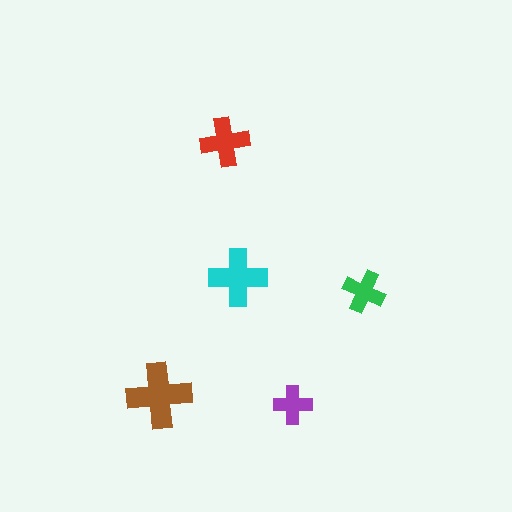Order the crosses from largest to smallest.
the brown one, the cyan one, the red one, the green one, the purple one.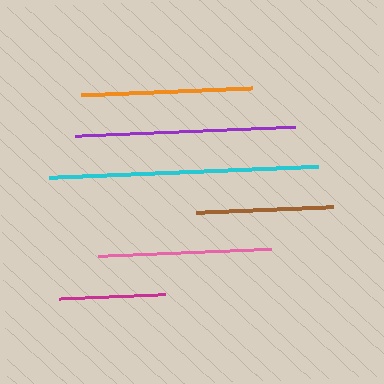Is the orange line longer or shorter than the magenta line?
The orange line is longer than the magenta line.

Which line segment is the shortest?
The magenta line is the shortest at approximately 106 pixels.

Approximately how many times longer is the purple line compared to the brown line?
The purple line is approximately 1.6 times the length of the brown line.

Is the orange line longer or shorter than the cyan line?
The cyan line is longer than the orange line.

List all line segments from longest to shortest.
From longest to shortest: cyan, purple, pink, orange, brown, magenta.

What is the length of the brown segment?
The brown segment is approximately 137 pixels long.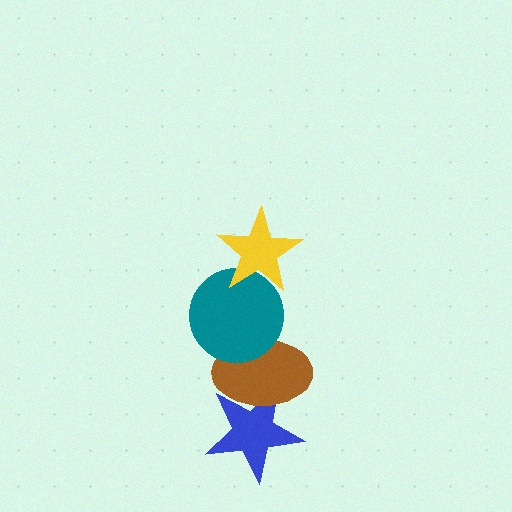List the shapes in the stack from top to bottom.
From top to bottom: the yellow star, the teal circle, the brown ellipse, the blue star.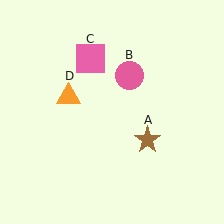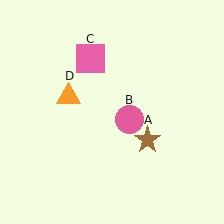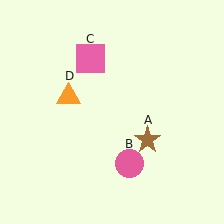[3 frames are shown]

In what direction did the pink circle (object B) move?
The pink circle (object B) moved down.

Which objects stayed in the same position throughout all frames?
Brown star (object A) and pink square (object C) and orange triangle (object D) remained stationary.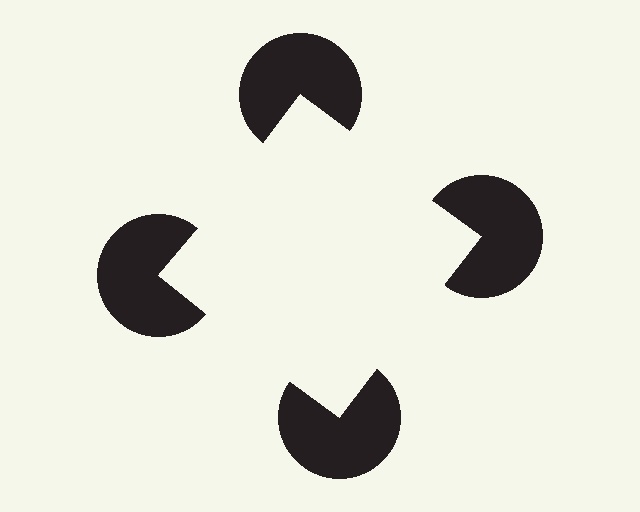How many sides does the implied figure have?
4 sides.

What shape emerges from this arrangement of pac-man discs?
An illusory square — its edges are inferred from the aligned wedge cuts in the pac-man discs, not physically drawn.